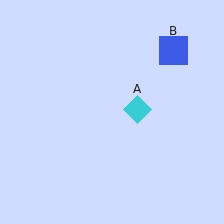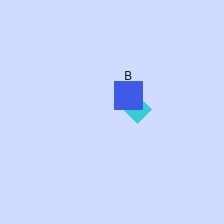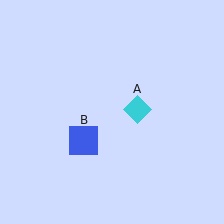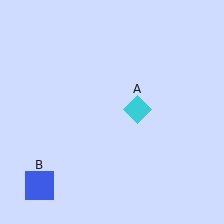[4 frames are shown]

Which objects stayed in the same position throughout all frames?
Cyan diamond (object A) remained stationary.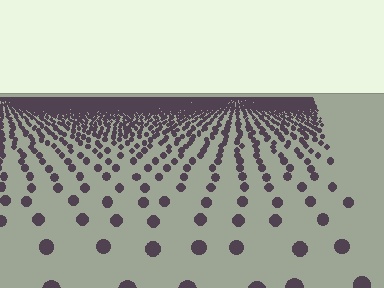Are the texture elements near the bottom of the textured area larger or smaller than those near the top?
Larger. Near the bottom, elements are closer to the viewer and appear at a bigger on-screen size.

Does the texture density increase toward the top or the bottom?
Density increases toward the top.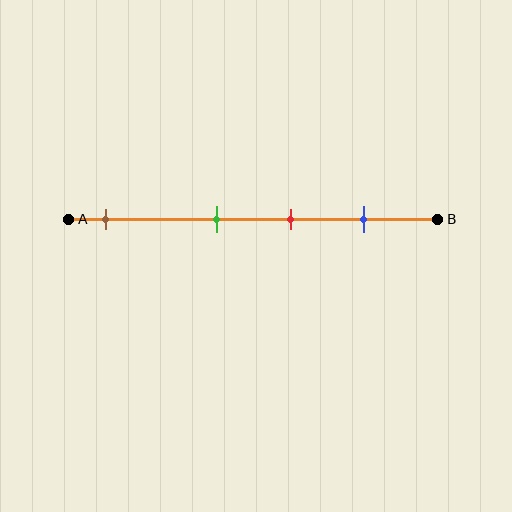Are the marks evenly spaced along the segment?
No, the marks are not evenly spaced.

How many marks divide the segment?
There are 4 marks dividing the segment.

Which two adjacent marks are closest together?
The green and red marks are the closest adjacent pair.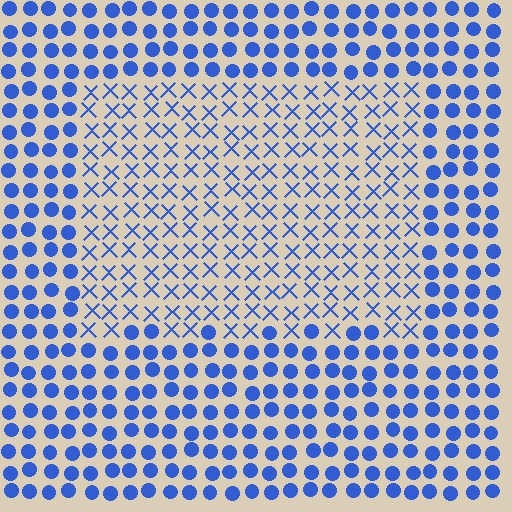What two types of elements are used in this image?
The image uses X marks inside the rectangle region and circles outside it.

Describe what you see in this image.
The image is filled with small blue elements arranged in a uniform grid. A rectangle-shaped region contains X marks, while the surrounding area contains circles. The boundary is defined purely by the change in element shape.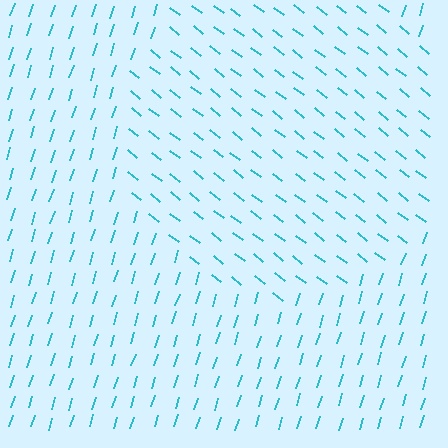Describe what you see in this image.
The image is filled with small cyan line segments. A circle region in the image has lines oriented differently from the surrounding lines, creating a visible texture boundary.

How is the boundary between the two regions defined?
The boundary is defined purely by a change in line orientation (approximately 69 degrees difference). All lines are the same color and thickness.